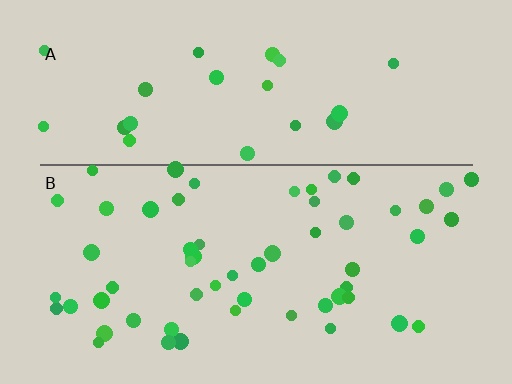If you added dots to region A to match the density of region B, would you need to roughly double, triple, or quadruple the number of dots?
Approximately double.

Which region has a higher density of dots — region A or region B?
B (the bottom).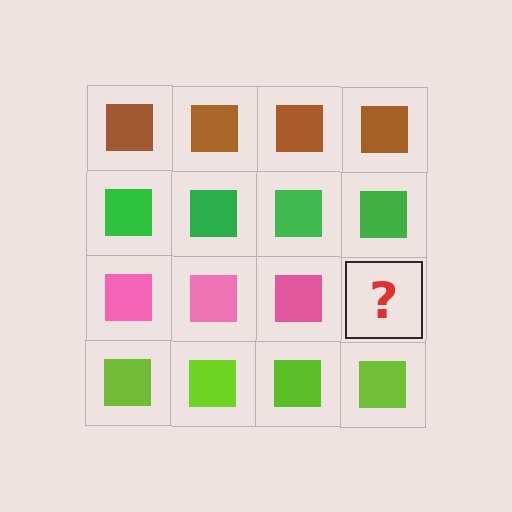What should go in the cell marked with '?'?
The missing cell should contain a pink square.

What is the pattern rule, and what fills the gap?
The rule is that each row has a consistent color. The gap should be filled with a pink square.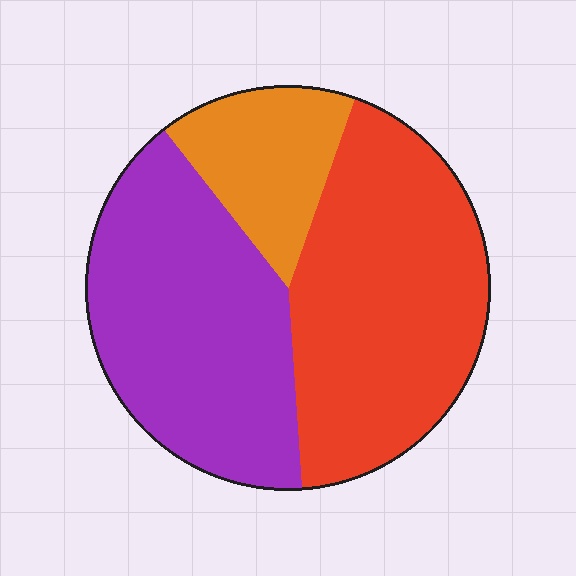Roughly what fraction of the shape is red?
Red covers roughly 45% of the shape.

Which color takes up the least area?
Orange, at roughly 15%.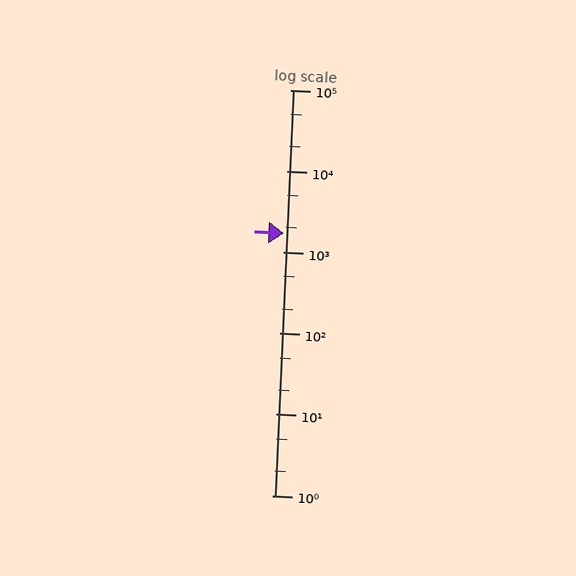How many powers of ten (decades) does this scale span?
The scale spans 5 decades, from 1 to 100000.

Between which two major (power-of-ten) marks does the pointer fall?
The pointer is between 1000 and 10000.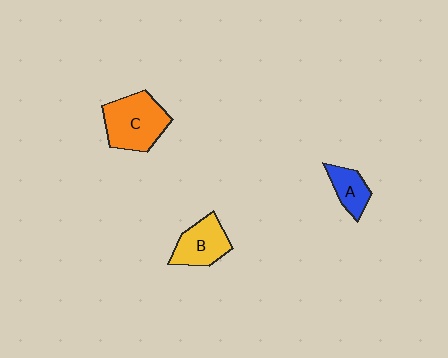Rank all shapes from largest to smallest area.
From largest to smallest: C (orange), B (yellow), A (blue).